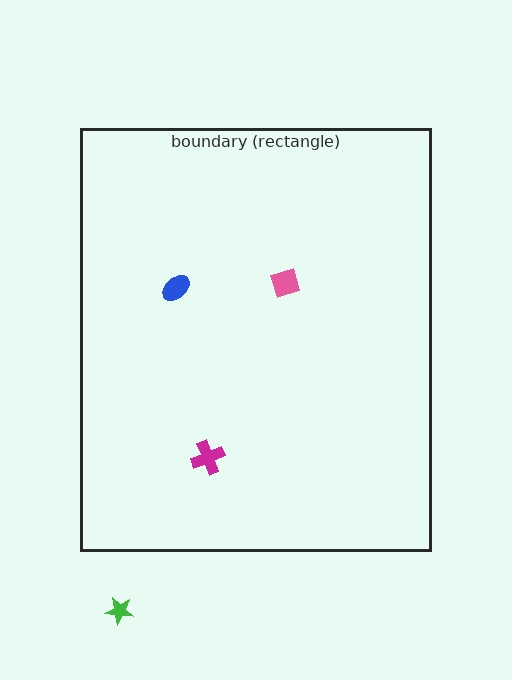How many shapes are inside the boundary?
3 inside, 1 outside.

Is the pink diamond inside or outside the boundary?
Inside.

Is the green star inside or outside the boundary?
Outside.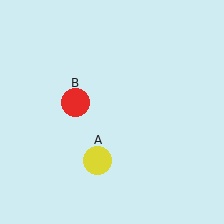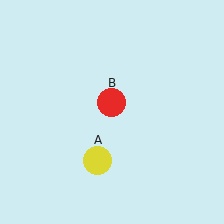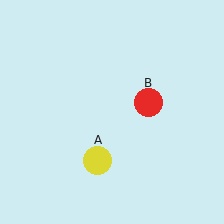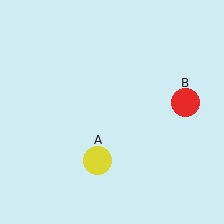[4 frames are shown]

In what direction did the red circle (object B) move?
The red circle (object B) moved right.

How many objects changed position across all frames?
1 object changed position: red circle (object B).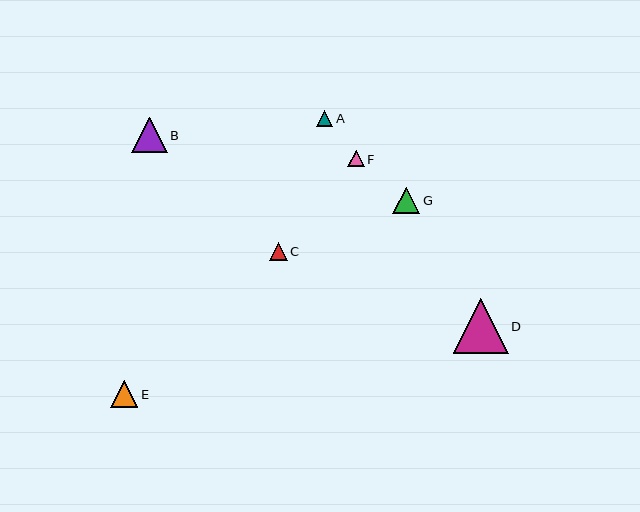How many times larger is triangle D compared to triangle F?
Triangle D is approximately 3.4 times the size of triangle F.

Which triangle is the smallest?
Triangle A is the smallest with a size of approximately 16 pixels.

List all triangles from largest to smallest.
From largest to smallest: D, B, E, G, C, F, A.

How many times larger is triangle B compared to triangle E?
Triangle B is approximately 1.3 times the size of triangle E.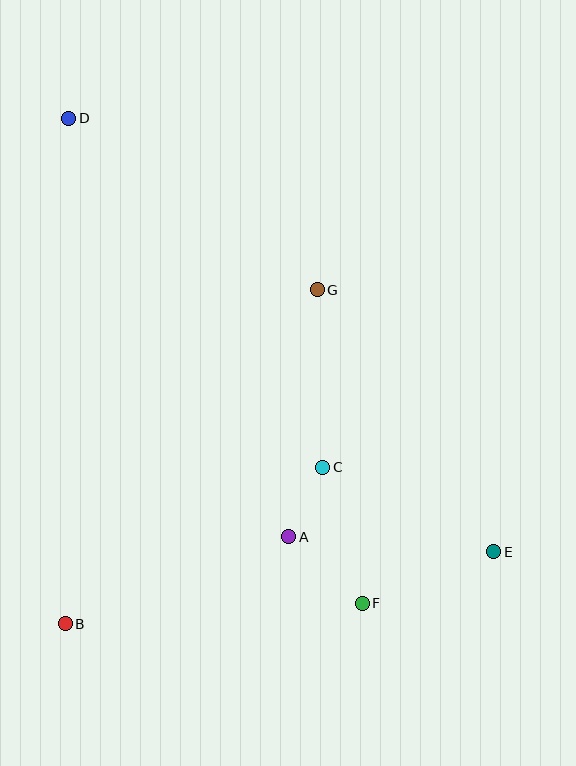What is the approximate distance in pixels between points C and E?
The distance between C and E is approximately 191 pixels.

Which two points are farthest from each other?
Points D and E are farthest from each other.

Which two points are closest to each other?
Points A and C are closest to each other.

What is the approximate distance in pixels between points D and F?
The distance between D and F is approximately 567 pixels.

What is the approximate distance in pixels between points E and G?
The distance between E and G is approximately 316 pixels.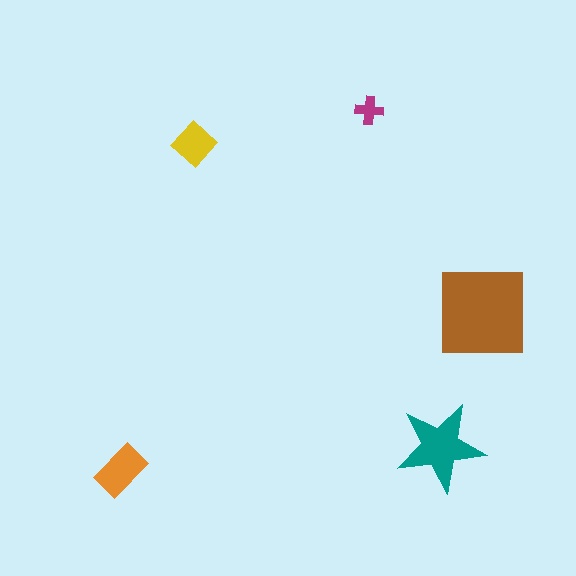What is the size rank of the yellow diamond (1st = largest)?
4th.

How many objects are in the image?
There are 5 objects in the image.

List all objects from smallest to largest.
The magenta cross, the yellow diamond, the orange rectangle, the teal star, the brown square.